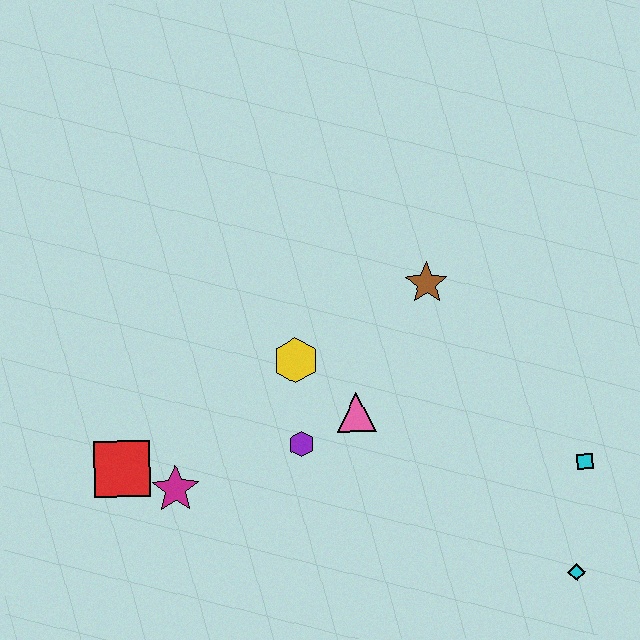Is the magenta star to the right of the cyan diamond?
No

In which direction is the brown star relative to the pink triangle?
The brown star is above the pink triangle.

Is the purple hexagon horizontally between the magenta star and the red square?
No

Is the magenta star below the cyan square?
Yes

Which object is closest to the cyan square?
The cyan diamond is closest to the cyan square.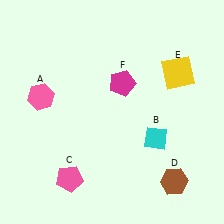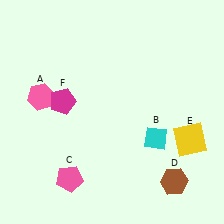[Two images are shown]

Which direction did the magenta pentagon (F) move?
The magenta pentagon (F) moved left.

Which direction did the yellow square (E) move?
The yellow square (E) moved down.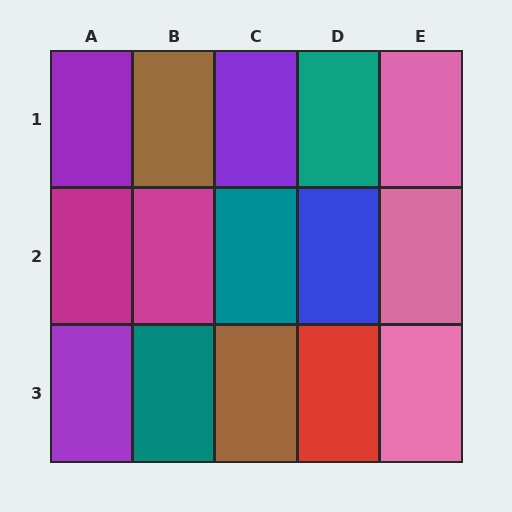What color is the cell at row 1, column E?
Pink.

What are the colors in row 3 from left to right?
Purple, teal, brown, red, pink.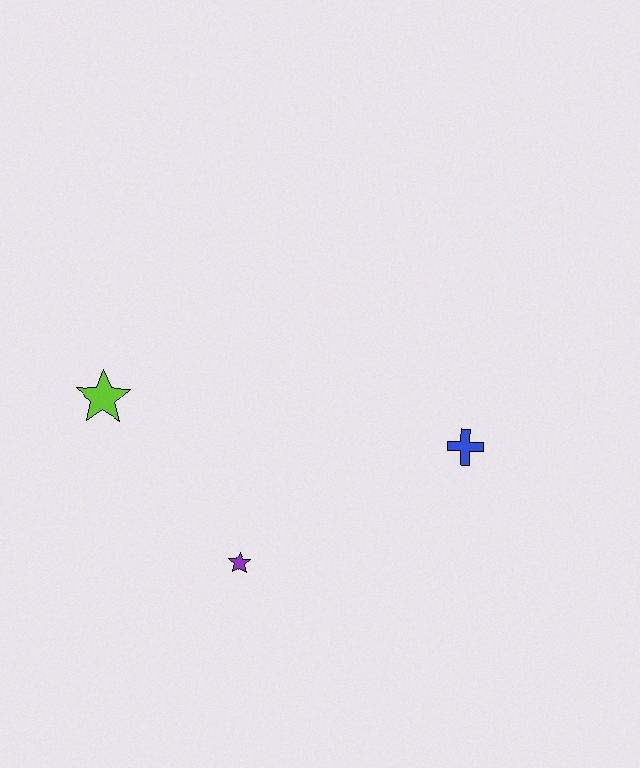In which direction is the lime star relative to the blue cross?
The lime star is to the left of the blue cross.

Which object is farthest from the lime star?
The blue cross is farthest from the lime star.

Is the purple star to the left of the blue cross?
Yes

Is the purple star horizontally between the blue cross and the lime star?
Yes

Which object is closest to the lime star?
The purple star is closest to the lime star.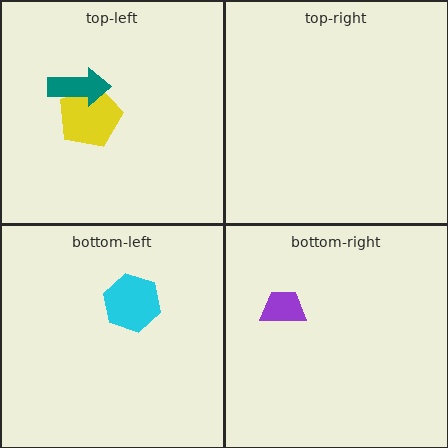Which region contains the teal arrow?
The top-left region.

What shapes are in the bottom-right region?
The purple trapezoid.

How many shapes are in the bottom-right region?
1.